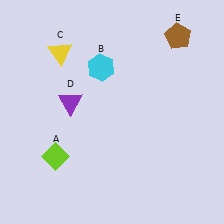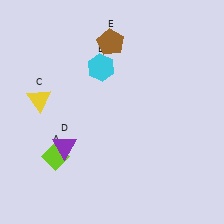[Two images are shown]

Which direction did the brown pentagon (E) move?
The brown pentagon (E) moved left.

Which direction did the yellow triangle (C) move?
The yellow triangle (C) moved down.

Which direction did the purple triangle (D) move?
The purple triangle (D) moved down.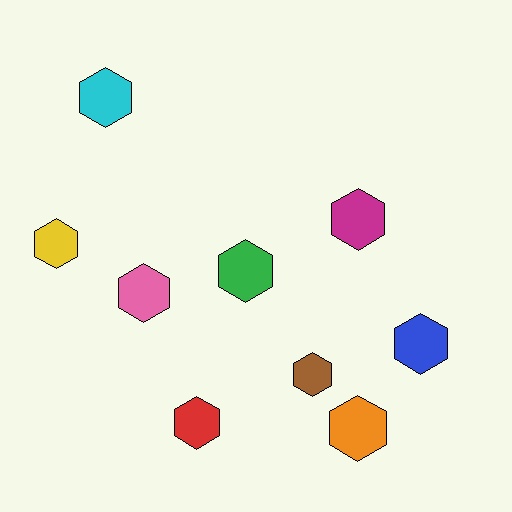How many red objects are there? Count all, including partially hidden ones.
There is 1 red object.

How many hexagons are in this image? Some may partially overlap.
There are 9 hexagons.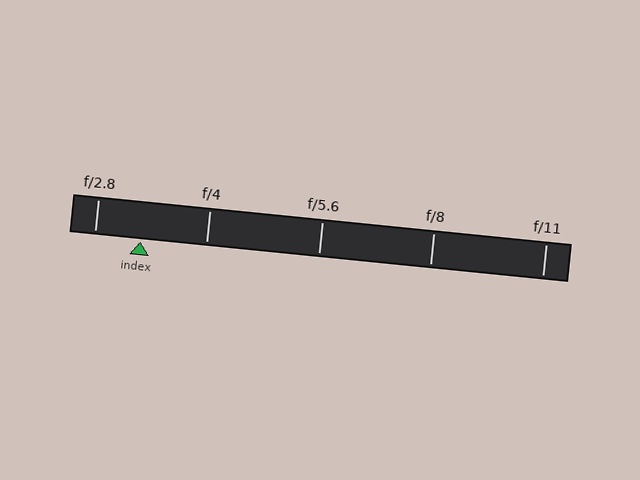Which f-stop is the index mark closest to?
The index mark is closest to f/2.8.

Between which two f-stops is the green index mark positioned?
The index mark is between f/2.8 and f/4.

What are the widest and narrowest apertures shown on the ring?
The widest aperture shown is f/2.8 and the narrowest is f/11.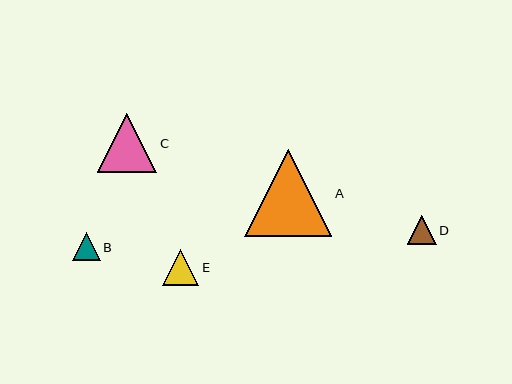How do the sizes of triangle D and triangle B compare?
Triangle D and triangle B are approximately the same size.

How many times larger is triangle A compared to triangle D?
Triangle A is approximately 3.0 times the size of triangle D.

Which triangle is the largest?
Triangle A is the largest with a size of approximately 87 pixels.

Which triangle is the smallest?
Triangle B is the smallest with a size of approximately 28 pixels.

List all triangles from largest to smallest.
From largest to smallest: A, C, E, D, B.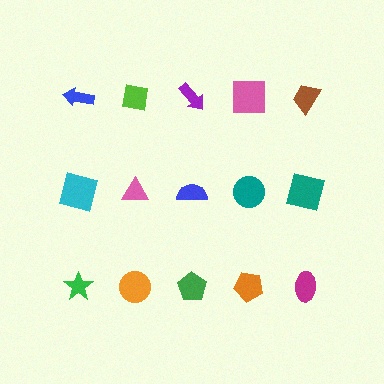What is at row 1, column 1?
A blue arrow.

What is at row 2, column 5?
A teal square.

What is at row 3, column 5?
A magenta ellipse.